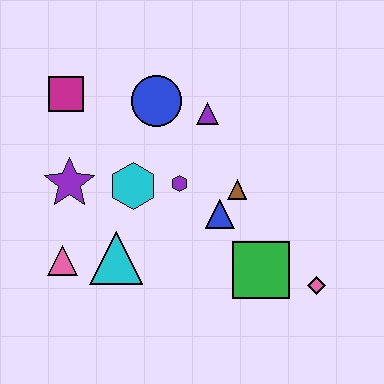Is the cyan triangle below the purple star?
Yes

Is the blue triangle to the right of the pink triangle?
Yes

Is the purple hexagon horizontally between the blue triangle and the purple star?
Yes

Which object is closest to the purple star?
The cyan hexagon is closest to the purple star.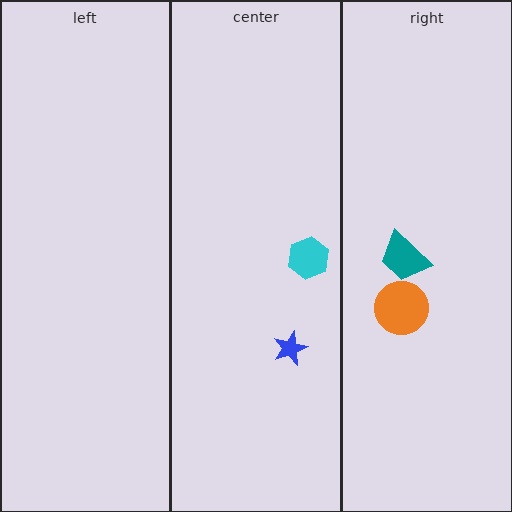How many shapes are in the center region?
2.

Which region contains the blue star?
The center region.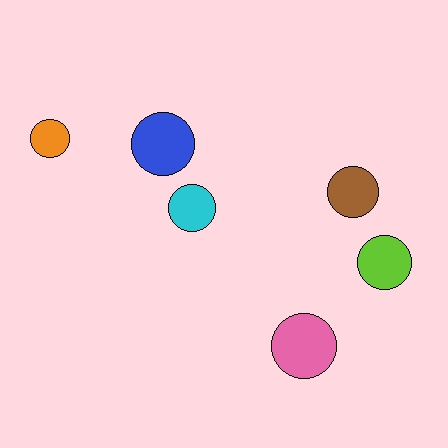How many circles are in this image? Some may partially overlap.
There are 6 circles.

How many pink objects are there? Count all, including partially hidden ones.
There is 1 pink object.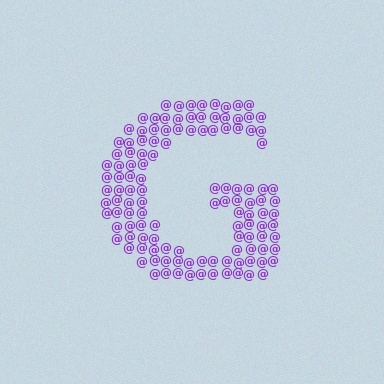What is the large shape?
The large shape is the letter G.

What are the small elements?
The small elements are at signs.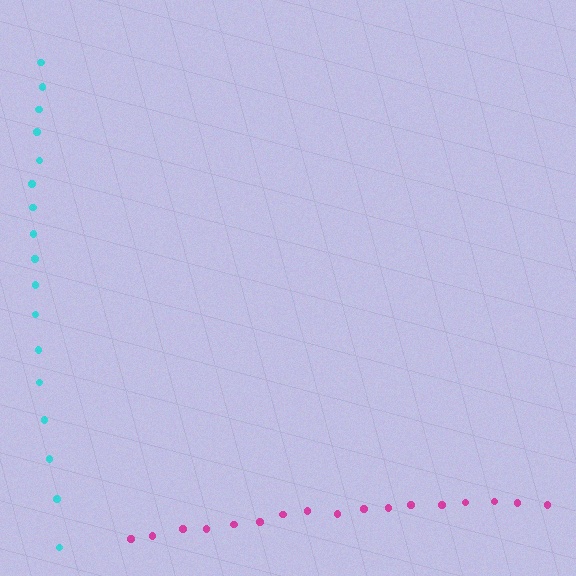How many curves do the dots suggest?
There are 2 distinct paths.